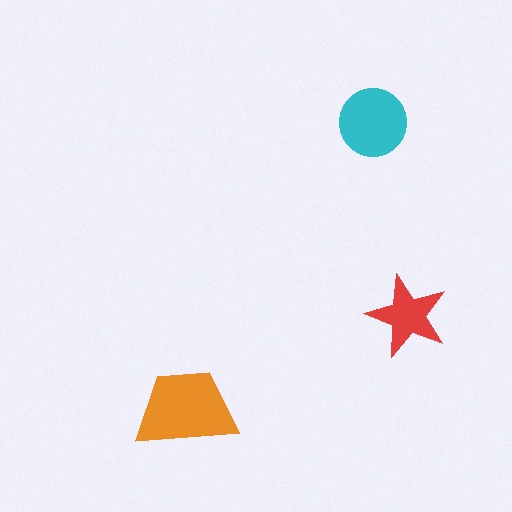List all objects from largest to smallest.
The orange trapezoid, the cyan circle, the red star.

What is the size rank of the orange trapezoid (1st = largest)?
1st.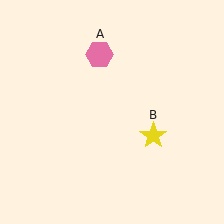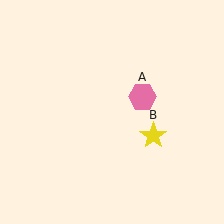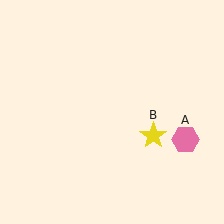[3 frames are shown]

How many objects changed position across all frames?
1 object changed position: pink hexagon (object A).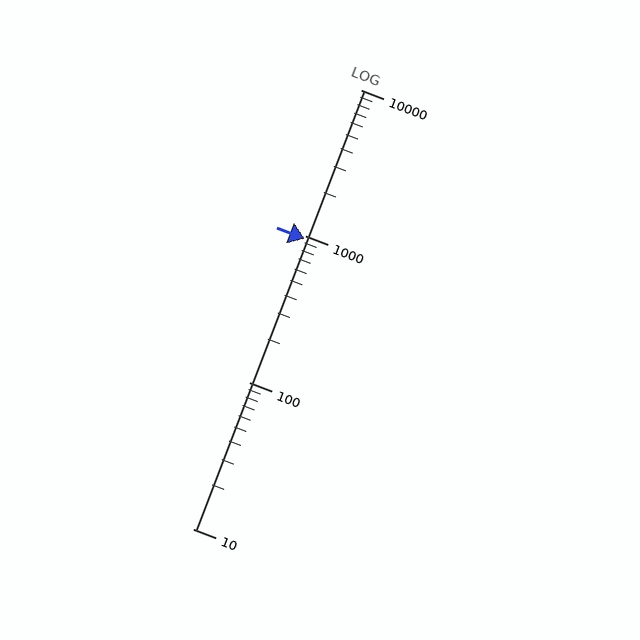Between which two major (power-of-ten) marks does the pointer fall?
The pointer is between 100 and 1000.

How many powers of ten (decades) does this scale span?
The scale spans 3 decades, from 10 to 10000.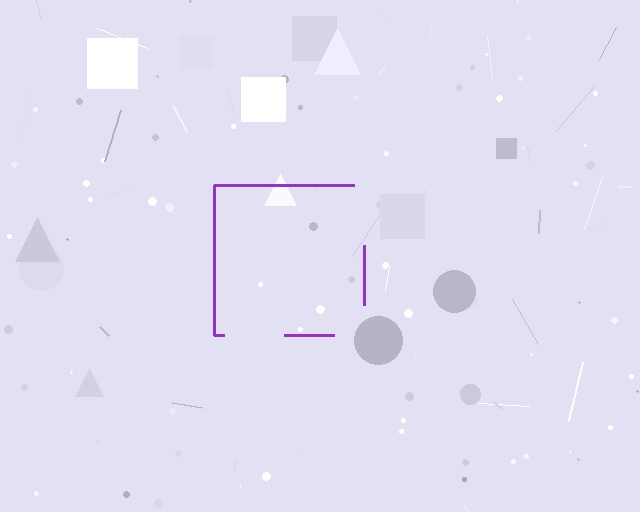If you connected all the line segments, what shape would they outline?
They would outline a square.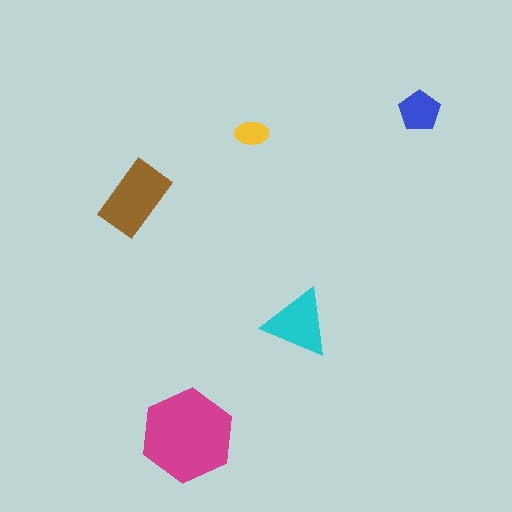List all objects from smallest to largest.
The yellow ellipse, the blue pentagon, the cyan triangle, the brown rectangle, the magenta hexagon.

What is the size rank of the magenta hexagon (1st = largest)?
1st.